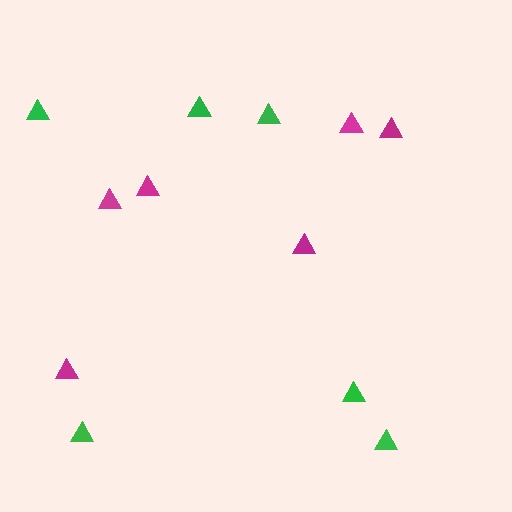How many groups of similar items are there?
There are 2 groups: one group of green triangles (6) and one group of magenta triangles (6).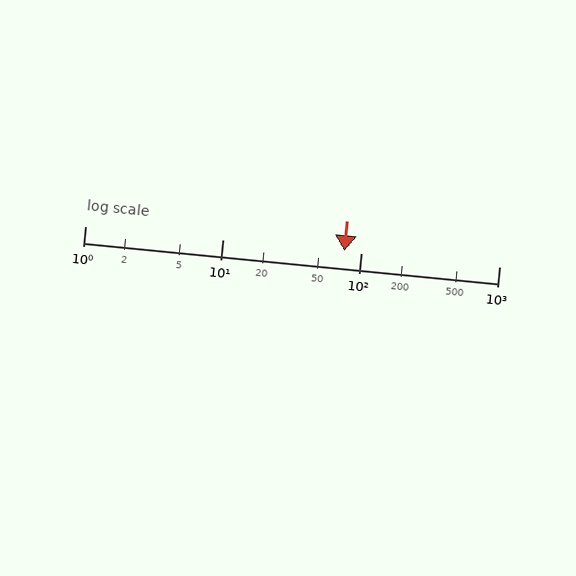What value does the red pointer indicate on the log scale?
The pointer indicates approximately 75.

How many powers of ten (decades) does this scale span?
The scale spans 3 decades, from 1 to 1000.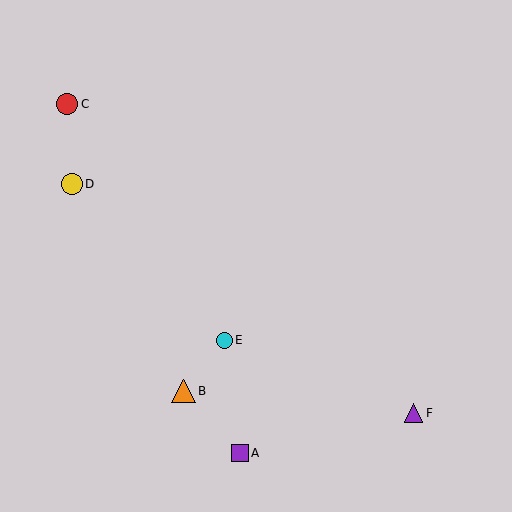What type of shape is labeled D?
Shape D is a yellow circle.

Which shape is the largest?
The orange triangle (labeled B) is the largest.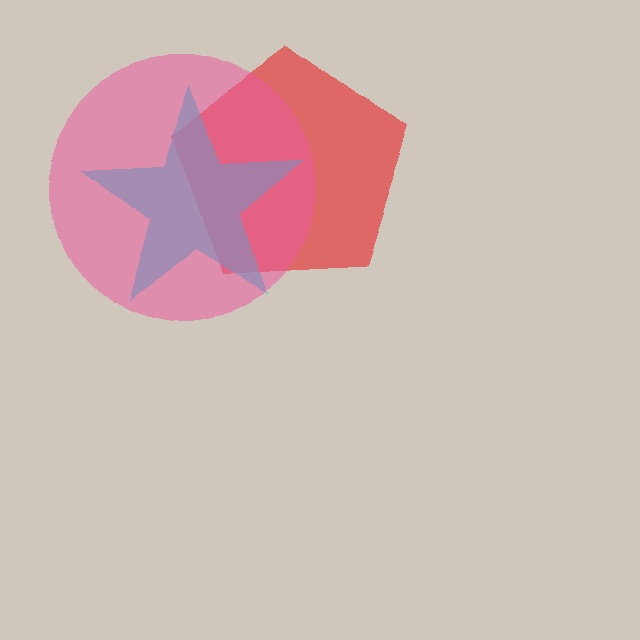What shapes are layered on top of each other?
The layered shapes are: a red pentagon, a cyan star, a pink circle.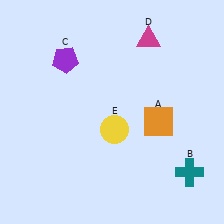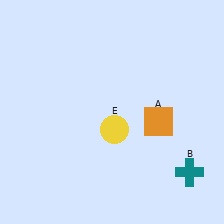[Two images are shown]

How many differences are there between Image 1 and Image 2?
There are 2 differences between the two images.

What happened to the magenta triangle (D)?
The magenta triangle (D) was removed in Image 2. It was in the top-right area of Image 1.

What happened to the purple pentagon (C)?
The purple pentagon (C) was removed in Image 2. It was in the top-left area of Image 1.